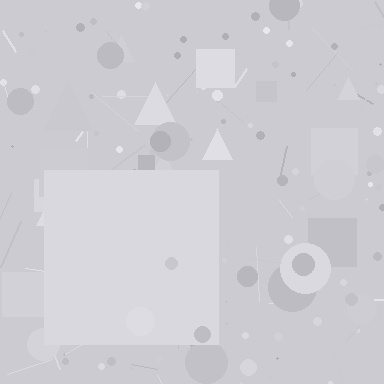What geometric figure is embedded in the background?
A square is embedded in the background.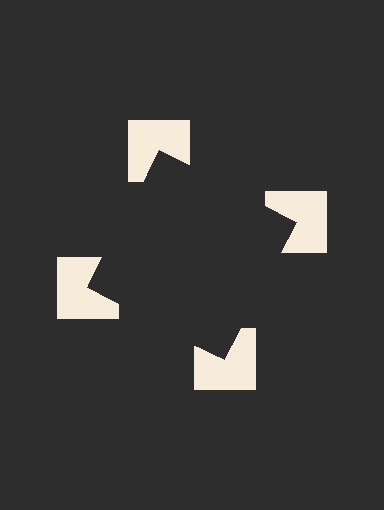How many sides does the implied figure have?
4 sides.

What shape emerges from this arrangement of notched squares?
An illusory square — its edges are inferred from the aligned wedge cuts in the notched squares, not physically drawn.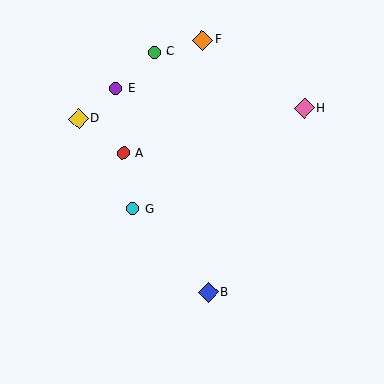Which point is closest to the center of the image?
Point G at (133, 209) is closest to the center.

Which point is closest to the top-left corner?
Point D is closest to the top-left corner.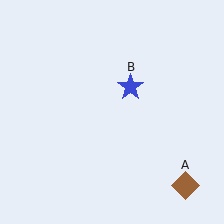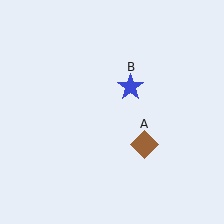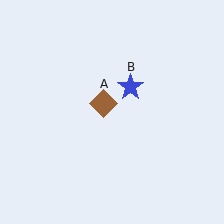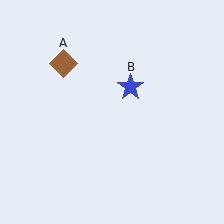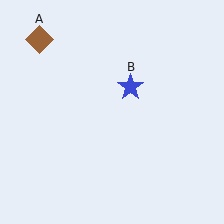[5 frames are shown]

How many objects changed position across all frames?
1 object changed position: brown diamond (object A).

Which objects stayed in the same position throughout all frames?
Blue star (object B) remained stationary.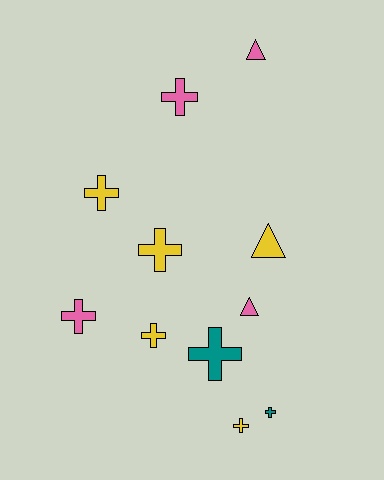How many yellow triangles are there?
There is 1 yellow triangle.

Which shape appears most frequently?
Cross, with 8 objects.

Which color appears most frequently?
Yellow, with 5 objects.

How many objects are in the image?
There are 11 objects.